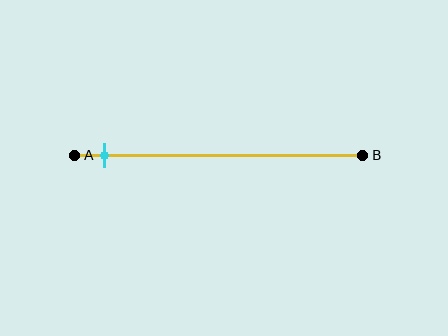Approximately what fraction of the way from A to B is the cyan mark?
The cyan mark is approximately 10% of the way from A to B.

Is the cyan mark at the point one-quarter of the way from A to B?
No, the mark is at about 10% from A, not at the 25% one-quarter point.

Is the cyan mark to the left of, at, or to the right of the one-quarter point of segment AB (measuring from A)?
The cyan mark is to the left of the one-quarter point of segment AB.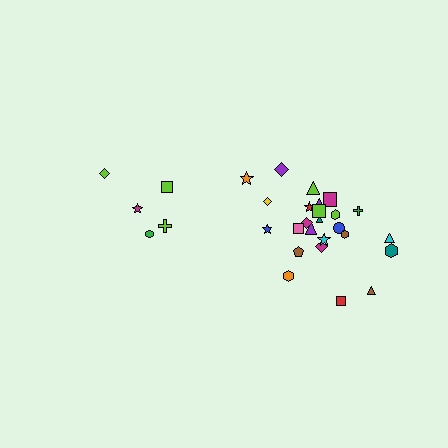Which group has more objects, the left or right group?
The right group.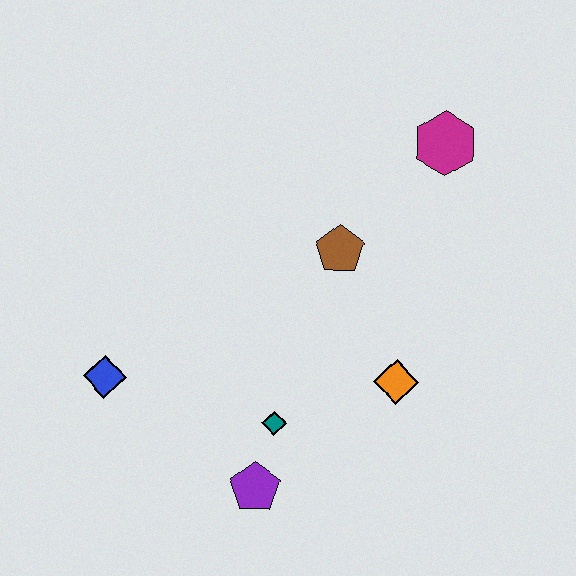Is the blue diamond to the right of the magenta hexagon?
No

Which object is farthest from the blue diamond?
The magenta hexagon is farthest from the blue diamond.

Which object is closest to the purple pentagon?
The teal diamond is closest to the purple pentagon.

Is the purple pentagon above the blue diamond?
No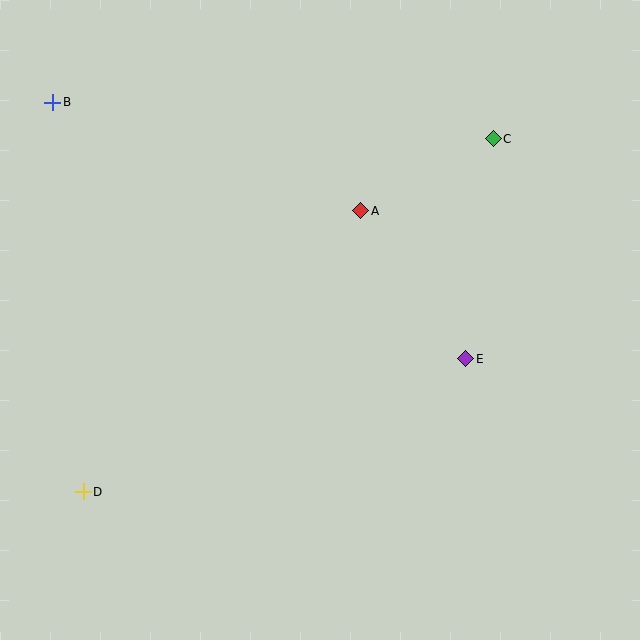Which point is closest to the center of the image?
Point A at (361, 211) is closest to the center.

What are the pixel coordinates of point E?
Point E is at (466, 359).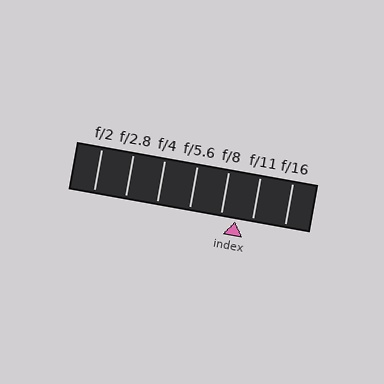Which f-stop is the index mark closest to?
The index mark is closest to f/8.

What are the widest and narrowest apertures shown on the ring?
The widest aperture shown is f/2 and the narrowest is f/16.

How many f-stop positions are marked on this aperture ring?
There are 7 f-stop positions marked.